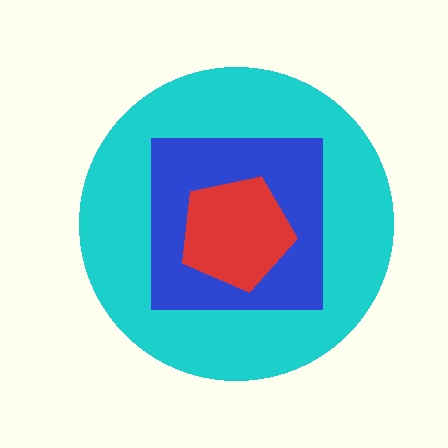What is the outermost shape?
The cyan circle.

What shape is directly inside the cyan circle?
The blue square.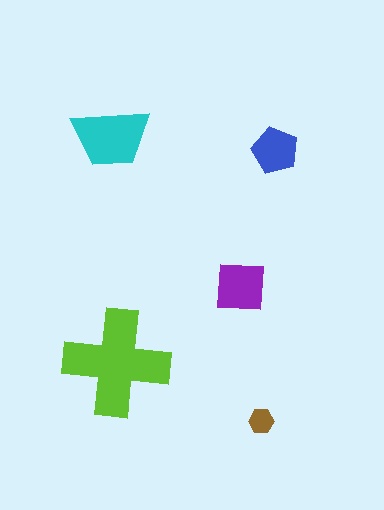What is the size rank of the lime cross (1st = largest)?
1st.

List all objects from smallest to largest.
The brown hexagon, the blue pentagon, the purple square, the cyan trapezoid, the lime cross.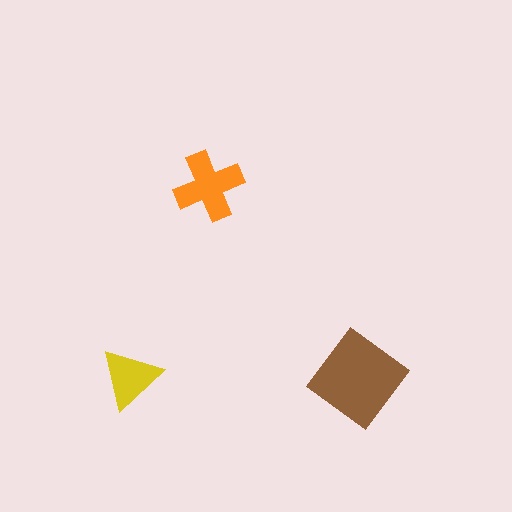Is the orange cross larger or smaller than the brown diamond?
Smaller.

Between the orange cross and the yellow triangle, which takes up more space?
The orange cross.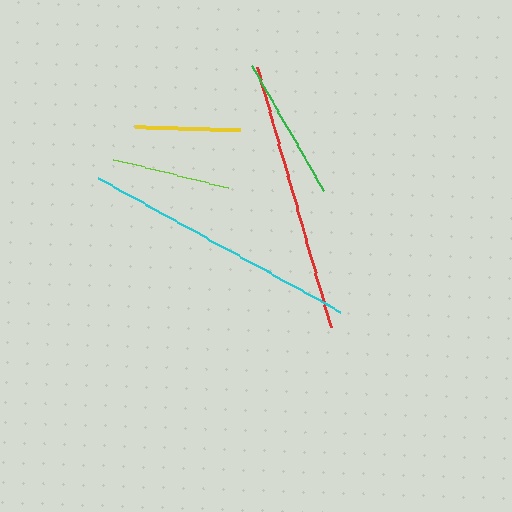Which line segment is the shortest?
The yellow line is the shortest at approximately 105 pixels.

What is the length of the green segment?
The green segment is approximately 145 pixels long.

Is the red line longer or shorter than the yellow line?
The red line is longer than the yellow line.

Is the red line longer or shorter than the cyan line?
The cyan line is longer than the red line.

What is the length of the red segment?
The red segment is approximately 271 pixels long.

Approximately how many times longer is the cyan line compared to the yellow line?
The cyan line is approximately 2.6 times the length of the yellow line.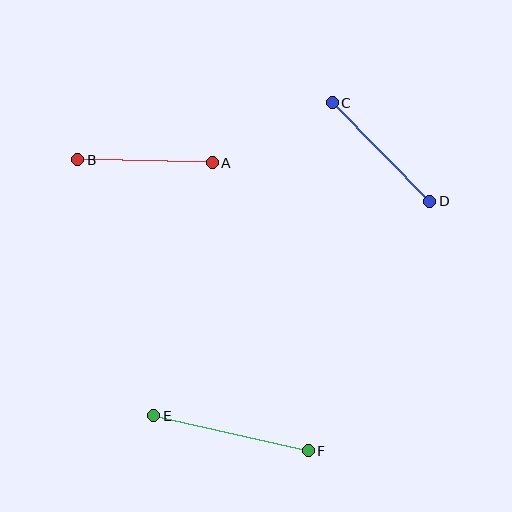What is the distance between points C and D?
The distance is approximately 138 pixels.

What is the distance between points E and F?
The distance is approximately 158 pixels.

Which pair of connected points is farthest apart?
Points E and F are farthest apart.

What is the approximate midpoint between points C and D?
The midpoint is at approximately (381, 152) pixels.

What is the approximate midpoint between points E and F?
The midpoint is at approximately (231, 433) pixels.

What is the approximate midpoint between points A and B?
The midpoint is at approximately (145, 161) pixels.